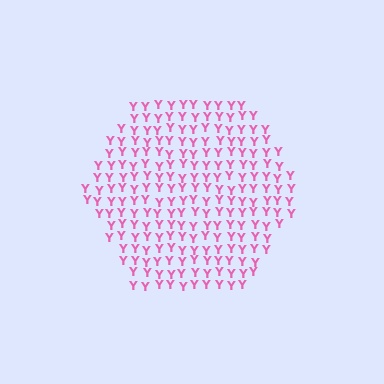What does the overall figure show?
The overall figure shows a hexagon.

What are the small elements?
The small elements are letter Y's.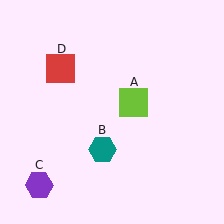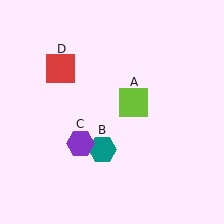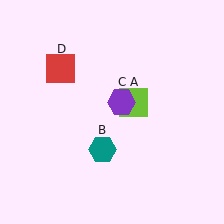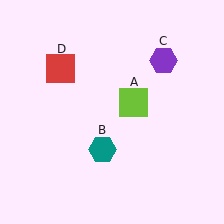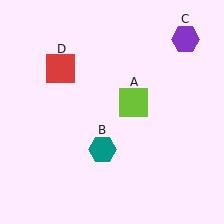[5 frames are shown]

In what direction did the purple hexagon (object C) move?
The purple hexagon (object C) moved up and to the right.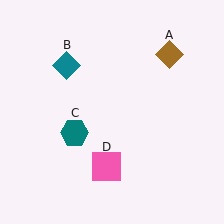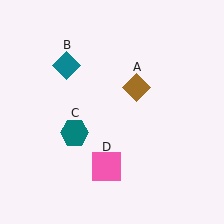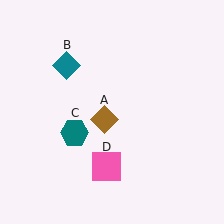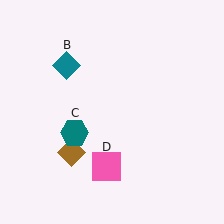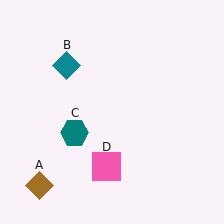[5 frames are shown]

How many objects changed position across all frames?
1 object changed position: brown diamond (object A).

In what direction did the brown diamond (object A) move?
The brown diamond (object A) moved down and to the left.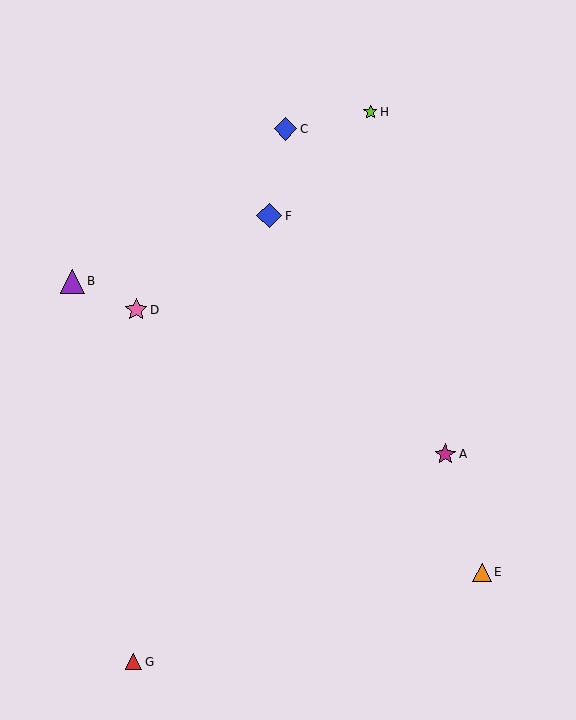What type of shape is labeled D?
Shape D is a pink star.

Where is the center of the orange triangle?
The center of the orange triangle is at (482, 572).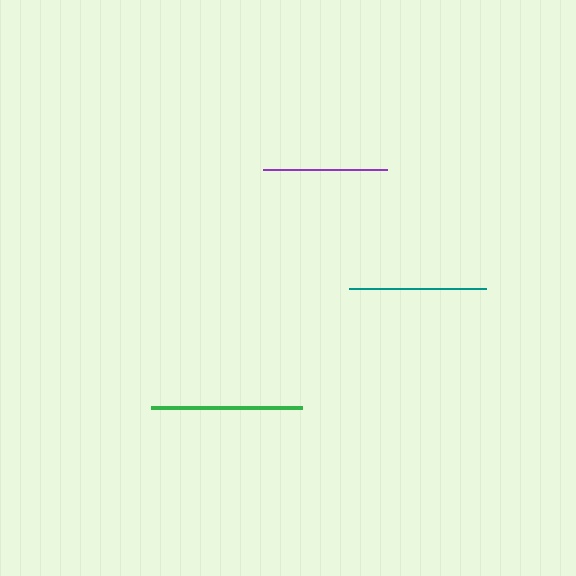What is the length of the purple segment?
The purple segment is approximately 124 pixels long.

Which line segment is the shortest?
The purple line is the shortest at approximately 124 pixels.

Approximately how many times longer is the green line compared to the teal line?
The green line is approximately 1.1 times the length of the teal line.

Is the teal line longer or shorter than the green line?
The green line is longer than the teal line.